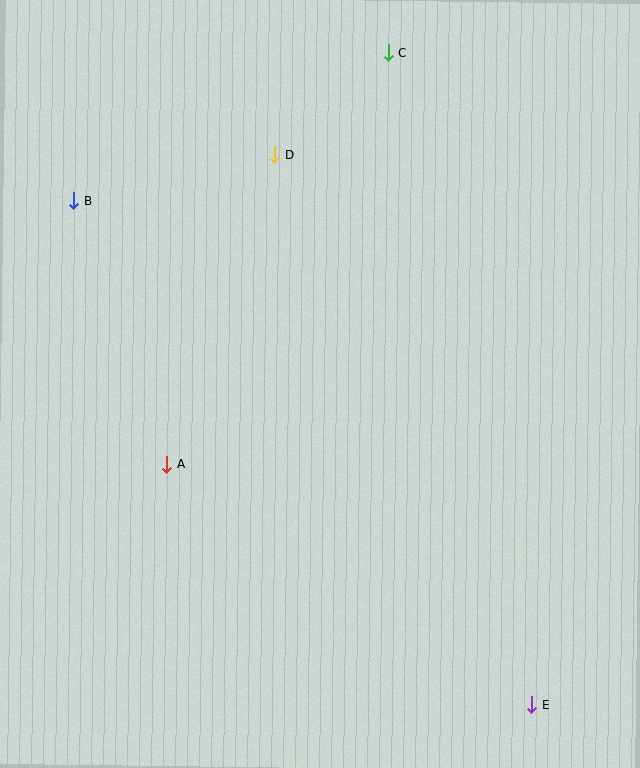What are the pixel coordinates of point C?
Point C is at (388, 52).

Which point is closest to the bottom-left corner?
Point A is closest to the bottom-left corner.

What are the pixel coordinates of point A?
Point A is at (167, 464).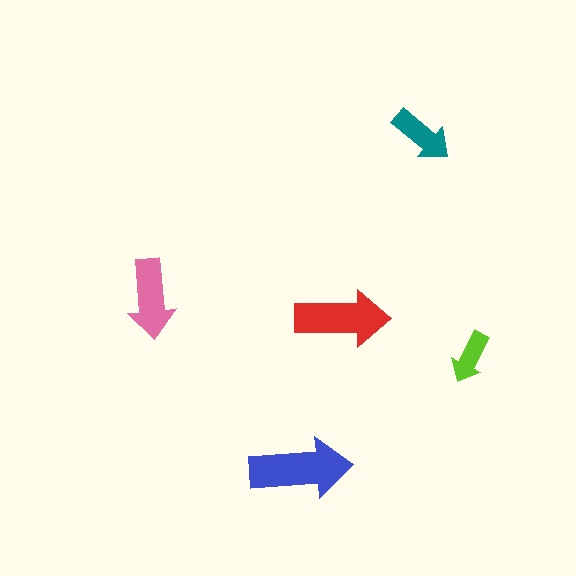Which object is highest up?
The teal arrow is topmost.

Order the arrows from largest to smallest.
the blue one, the red one, the pink one, the teal one, the lime one.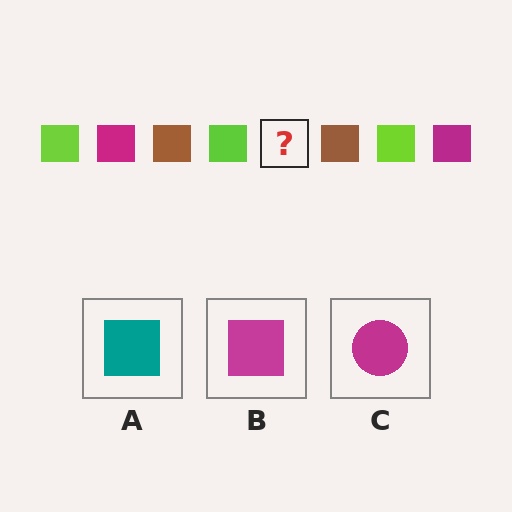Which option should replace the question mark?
Option B.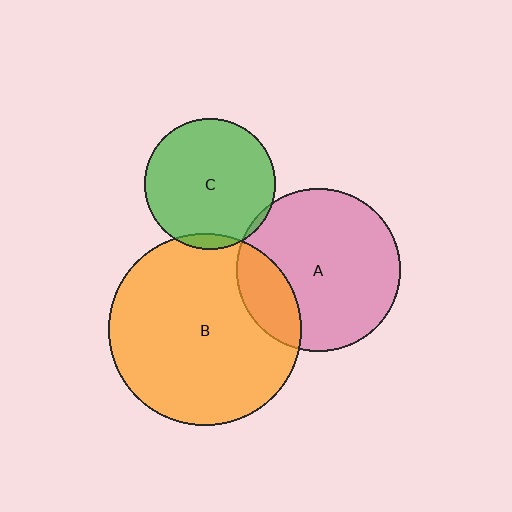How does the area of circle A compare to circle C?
Approximately 1.5 times.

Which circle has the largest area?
Circle B (orange).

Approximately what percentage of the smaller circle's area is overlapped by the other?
Approximately 5%.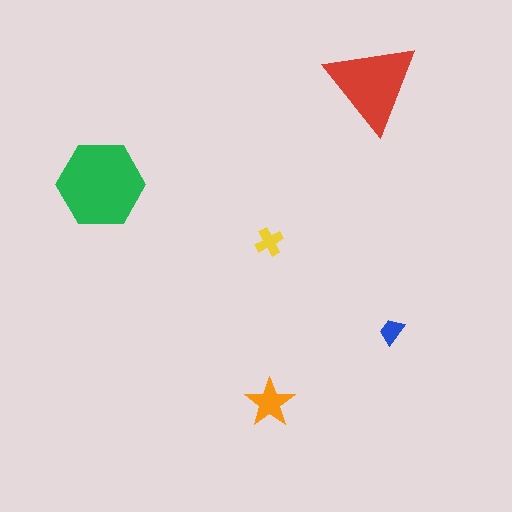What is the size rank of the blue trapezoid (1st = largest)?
5th.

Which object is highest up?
The red triangle is topmost.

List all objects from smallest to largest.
The blue trapezoid, the yellow cross, the orange star, the red triangle, the green hexagon.